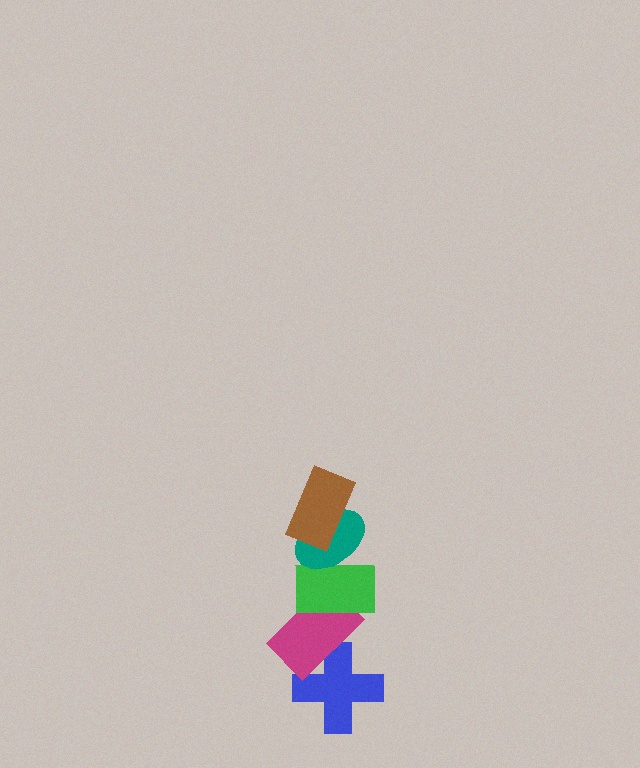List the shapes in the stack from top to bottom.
From top to bottom: the brown rectangle, the teal ellipse, the green rectangle, the magenta rectangle, the blue cross.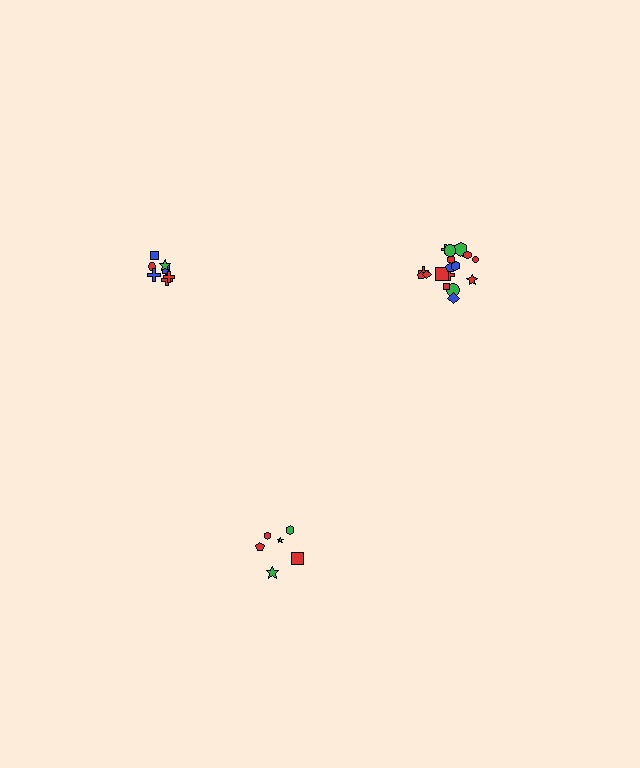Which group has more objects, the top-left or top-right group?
The top-right group.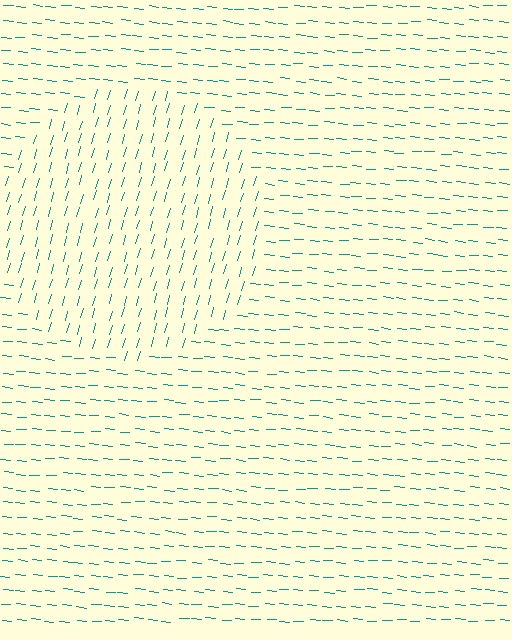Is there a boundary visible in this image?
Yes, there is a texture boundary formed by a change in line orientation.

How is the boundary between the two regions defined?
The boundary is defined purely by a change in line orientation (approximately 79 degrees difference). All lines are the same color and thickness.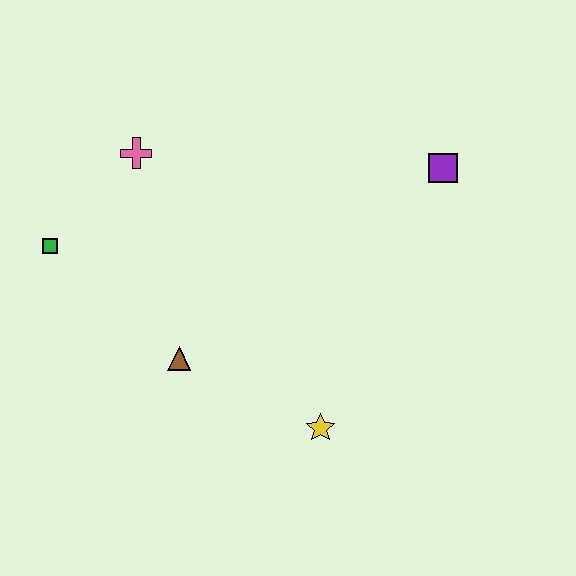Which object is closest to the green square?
The pink cross is closest to the green square.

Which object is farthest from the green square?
The purple square is farthest from the green square.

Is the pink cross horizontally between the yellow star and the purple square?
No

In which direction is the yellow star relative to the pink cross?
The yellow star is below the pink cross.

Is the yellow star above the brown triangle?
No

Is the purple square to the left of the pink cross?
No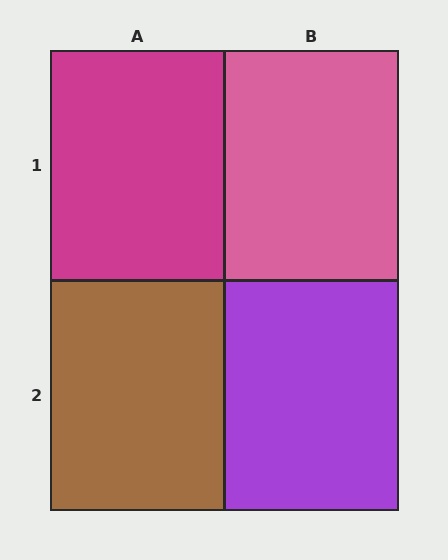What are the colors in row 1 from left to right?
Magenta, pink.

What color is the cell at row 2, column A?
Brown.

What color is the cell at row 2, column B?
Purple.